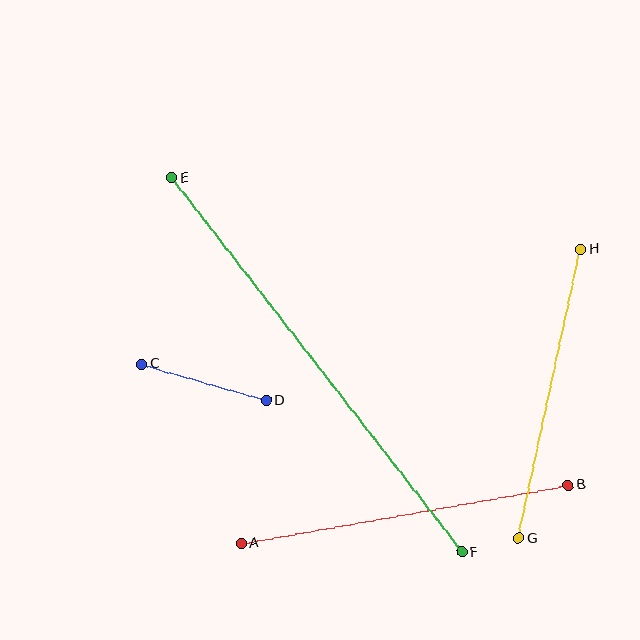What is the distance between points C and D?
The distance is approximately 129 pixels.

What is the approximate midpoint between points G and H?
The midpoint is at approximately (550, 394) pixels.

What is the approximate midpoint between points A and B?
The midpoint is at approximately (405, 514) pixels.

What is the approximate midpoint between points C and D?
The midpoint is at approximately (204, 382) pixels.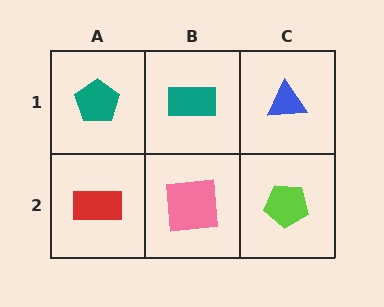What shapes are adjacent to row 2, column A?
A teal pentagon (row 1, column A), a pink square (row 2, column B).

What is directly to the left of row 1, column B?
A teal pentagon.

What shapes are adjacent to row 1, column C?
A lime pentagon (row 2, column C), a teal rectangle (row 1, column B).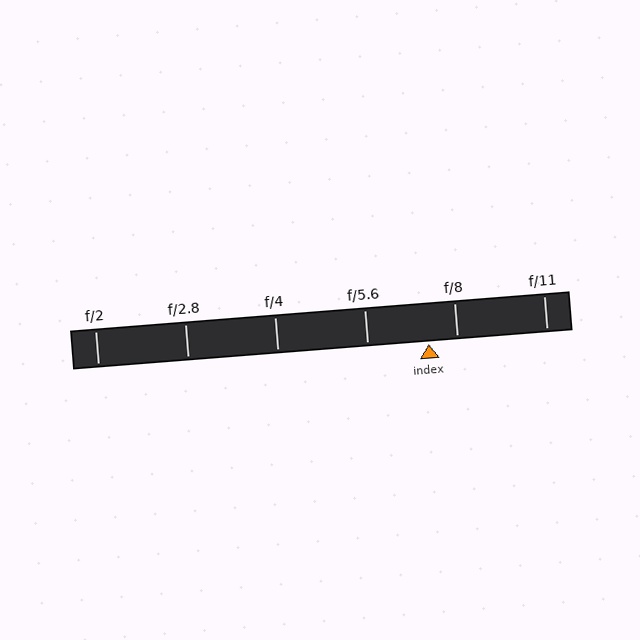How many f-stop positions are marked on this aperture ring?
There are 6 f-stop positions marked.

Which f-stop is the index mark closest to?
The index mark is closest to f/8.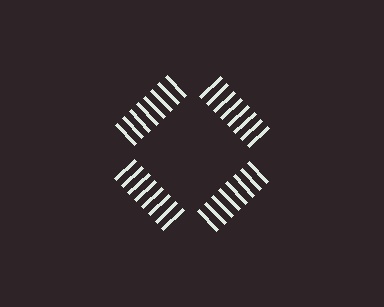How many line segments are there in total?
32 — 8 along each of the 4 edges.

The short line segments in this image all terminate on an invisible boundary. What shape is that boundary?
An illusory square — the line segments terminate on its edges but no continuous stroke is drawn.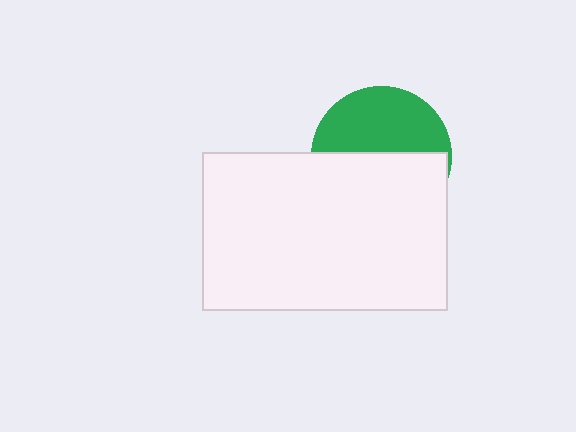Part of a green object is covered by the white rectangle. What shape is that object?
It is a circle.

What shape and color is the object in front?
The object in front is a white rectangle.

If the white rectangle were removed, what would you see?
You would see the complete green circle.